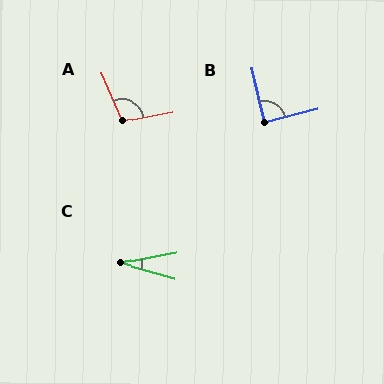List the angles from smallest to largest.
C (27°), B (88°), A (103°).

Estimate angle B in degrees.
Approximately 88 degrees.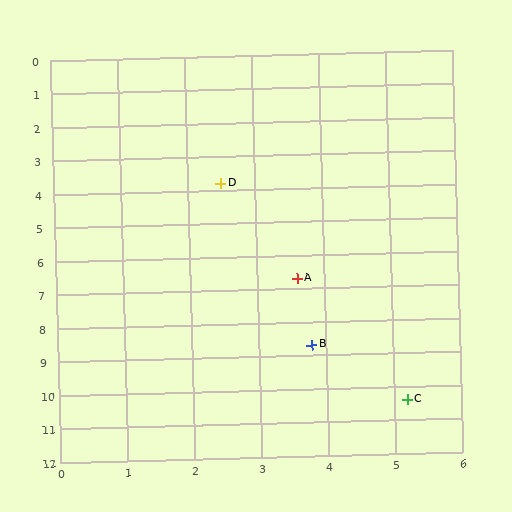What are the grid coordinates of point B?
Point B is at approximately (3.8, 8.7).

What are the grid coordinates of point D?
Point D is at approximately (2.5, 3.8).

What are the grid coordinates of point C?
Point C is at approximately (5.2, 10.4).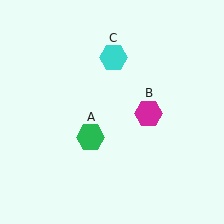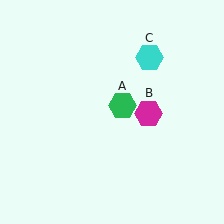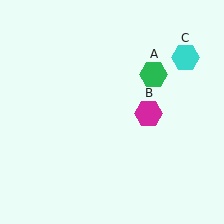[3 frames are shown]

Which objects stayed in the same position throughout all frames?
Magenta hexagon (object B) remained stationary.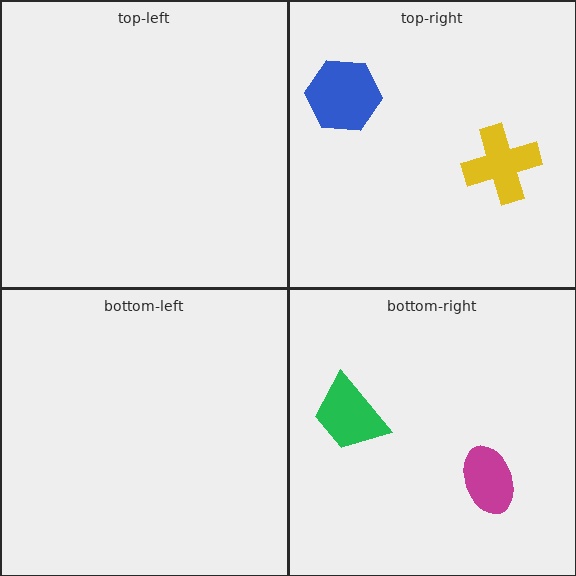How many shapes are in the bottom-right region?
2.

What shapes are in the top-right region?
The yellow cross, the blue hexagon.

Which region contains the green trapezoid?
The bottom-right region.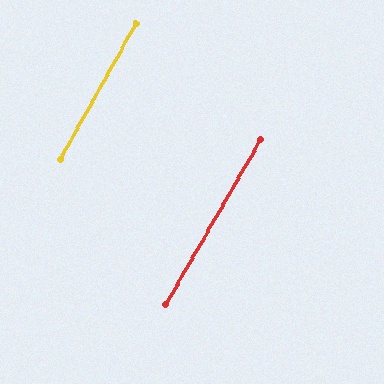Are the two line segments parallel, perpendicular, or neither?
Parallel — their directions differ by only 0.7°.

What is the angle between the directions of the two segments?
Approximately 1 degree.